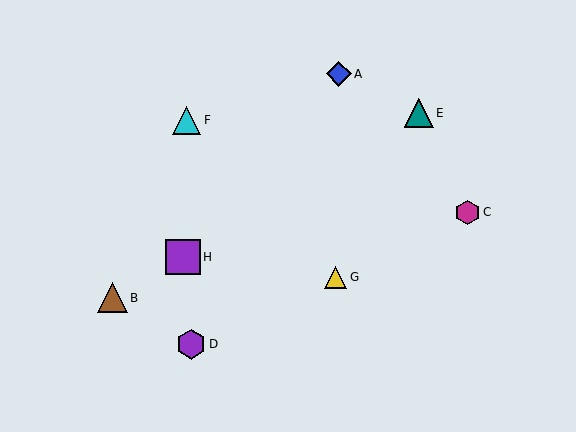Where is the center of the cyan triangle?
The center of the cyan triangle is at (187, 120).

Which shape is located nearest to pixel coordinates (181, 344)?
The purple hexagon (labeled D) at (191, 344) is nearest to that location.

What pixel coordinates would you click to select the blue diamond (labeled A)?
Click at (339, 74) to select the blue diamond A.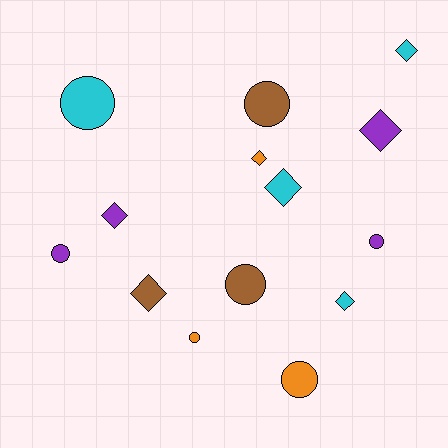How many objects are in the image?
There are 14 objects.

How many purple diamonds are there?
There are 2 purple diamonds.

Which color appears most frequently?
Cyan, with 4 objects.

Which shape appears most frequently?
Circle, with 7 objects.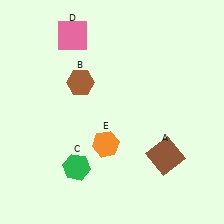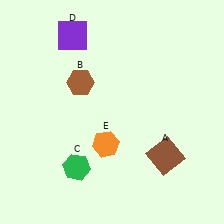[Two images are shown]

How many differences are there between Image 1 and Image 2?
There is 1 difference between the two images.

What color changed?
The square (D) changed from pink in Image 1 to purple in Image 2.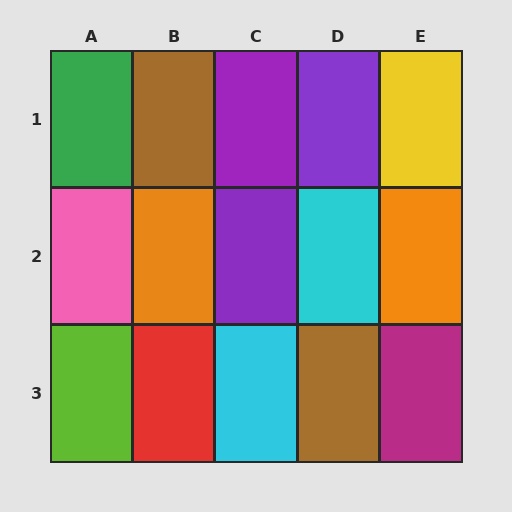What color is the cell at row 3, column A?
Lime.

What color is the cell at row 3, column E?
Magenta.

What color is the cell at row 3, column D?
Brown.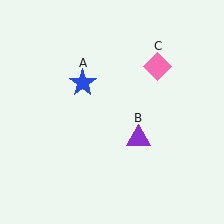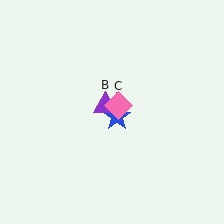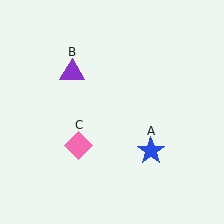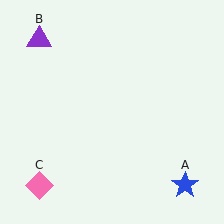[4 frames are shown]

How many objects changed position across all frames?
3 objects changed position: blue star (object A), purple triangle (object B), pink diamond (object C).